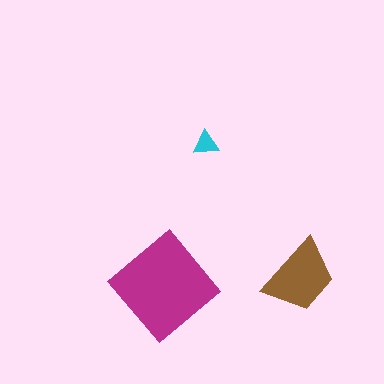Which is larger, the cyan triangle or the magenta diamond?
The magenta diamond.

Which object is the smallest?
The cyan triangle.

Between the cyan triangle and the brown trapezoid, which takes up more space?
The brown trapezoid.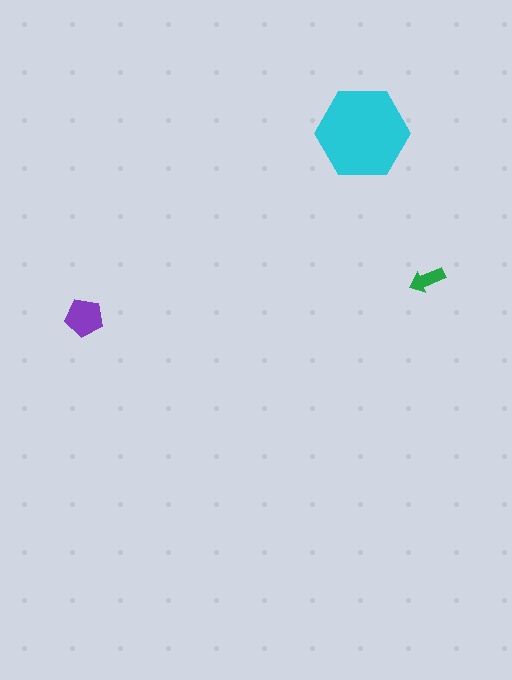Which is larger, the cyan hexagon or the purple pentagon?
The cyan hexagon.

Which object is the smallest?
The green arrow.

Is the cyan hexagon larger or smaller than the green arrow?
Larger.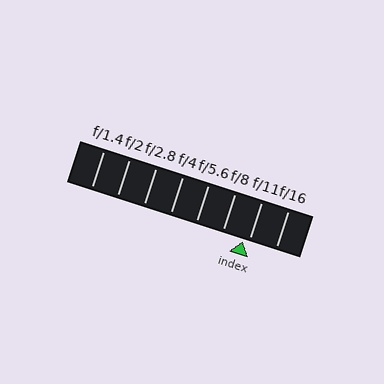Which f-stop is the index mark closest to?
The index mark is closest to f/11.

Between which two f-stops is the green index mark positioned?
The index mark is between f/8 and f/11.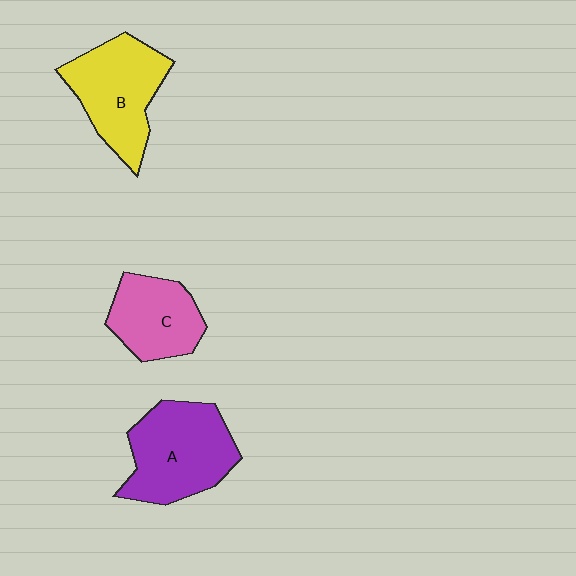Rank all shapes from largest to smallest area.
From largest to smallest: A (purple), B (yellow), C (pink).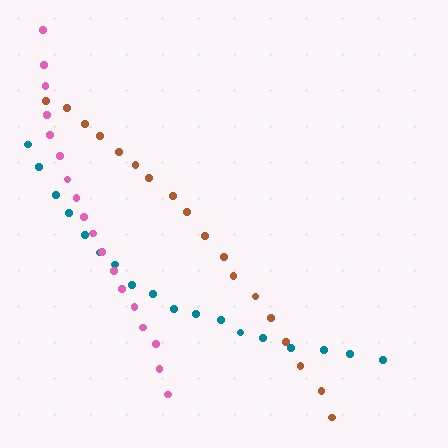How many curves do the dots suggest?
There are 3 distinct paths.